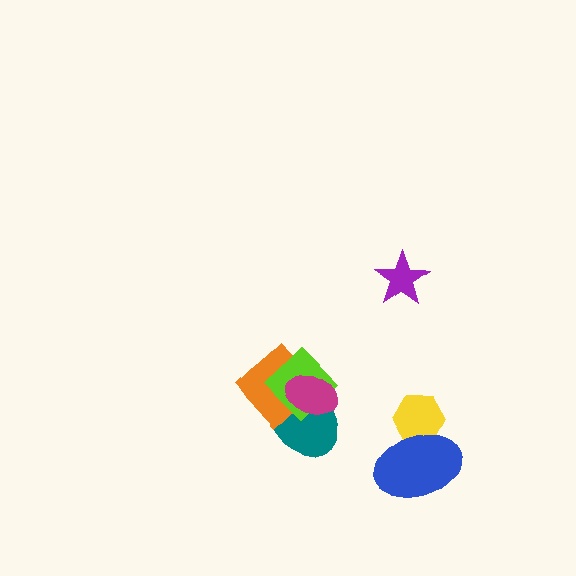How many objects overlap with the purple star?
0 objects overlap with the purple star.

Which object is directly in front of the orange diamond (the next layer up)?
The lime diamond is directly in front of the orange diamond.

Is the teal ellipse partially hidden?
Yes, it is partially covered by another shape.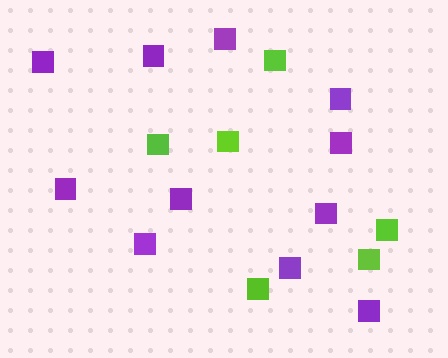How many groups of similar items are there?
There are 2 groups: one group of lime squares (6) and one group of purple squares (11).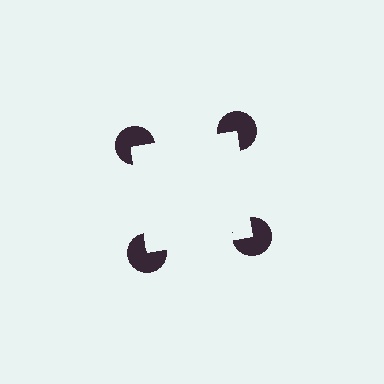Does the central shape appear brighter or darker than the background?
It typically appears slightly brighter than the background, even though no actual brightness change is drawn.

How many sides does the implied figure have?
4 sides.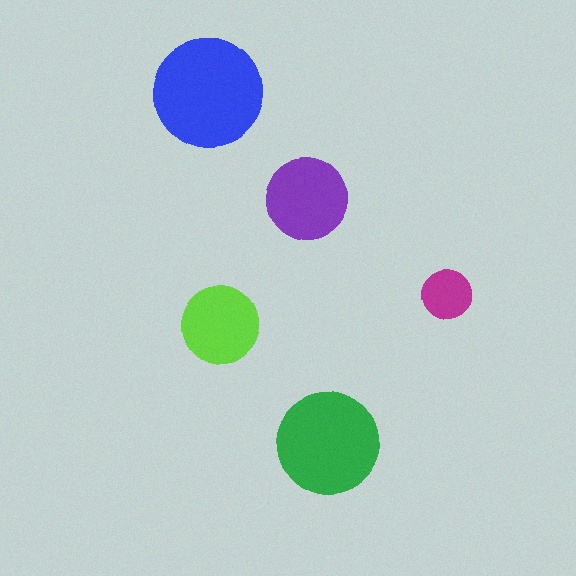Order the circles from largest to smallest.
the blue one, the green one, the purple one, the lime one, the magenta one.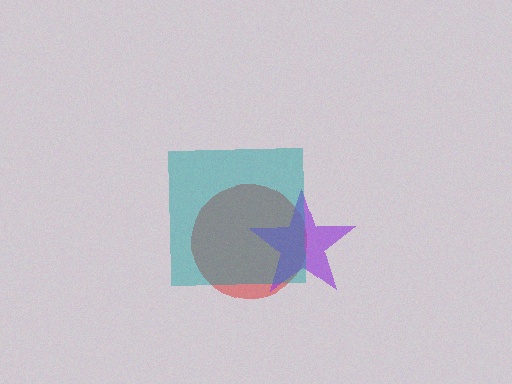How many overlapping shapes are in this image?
There are 3 overlapping shapes in the image.